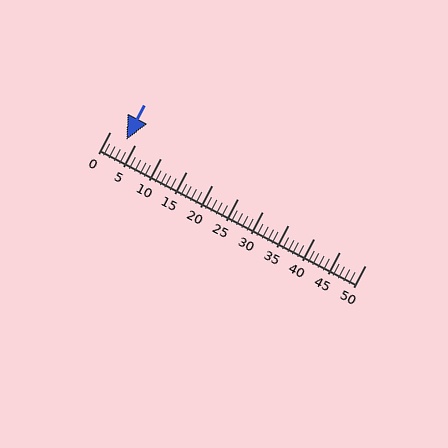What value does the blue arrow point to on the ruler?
The blue arrow points to approximately 3.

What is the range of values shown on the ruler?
The ruler shows values from 0 to 50.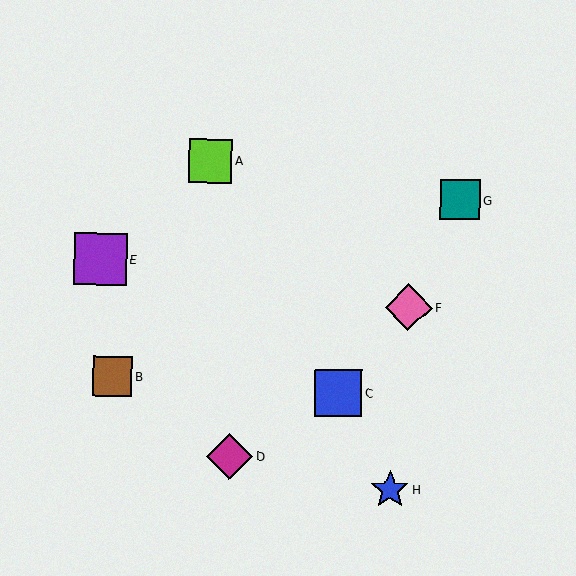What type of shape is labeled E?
Shape E is a purple square.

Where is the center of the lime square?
The center of the lime square is at (210, 161).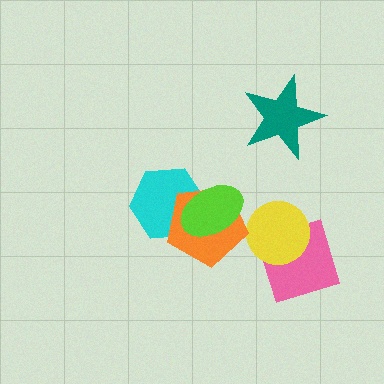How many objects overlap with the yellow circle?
1 object overlaps with the yellow circle.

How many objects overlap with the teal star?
0 objects overlap with the teal star.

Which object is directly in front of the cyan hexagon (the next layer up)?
The orange pentagon is directly in front of the cyan hexagon.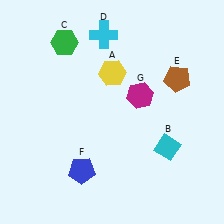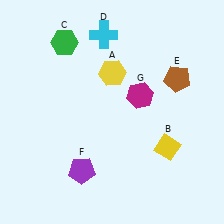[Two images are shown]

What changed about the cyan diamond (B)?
In Image 1, B is cyan. In Image 2, it changed to yellow.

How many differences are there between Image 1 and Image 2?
There are 2 differences between the two images.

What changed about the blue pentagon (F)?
In Image 1, F is blue. In Image 2, it changed to purple.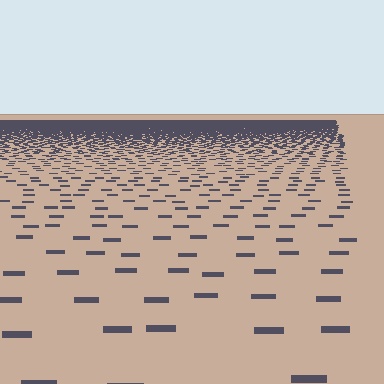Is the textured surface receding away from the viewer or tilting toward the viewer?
The surface is receding away from the viewer. Texture elements get smaller and denser toward the top.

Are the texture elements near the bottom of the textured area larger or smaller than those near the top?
Larger. Near the bottom, elements are closer to the viewer and appear at a bigger on-screen size.